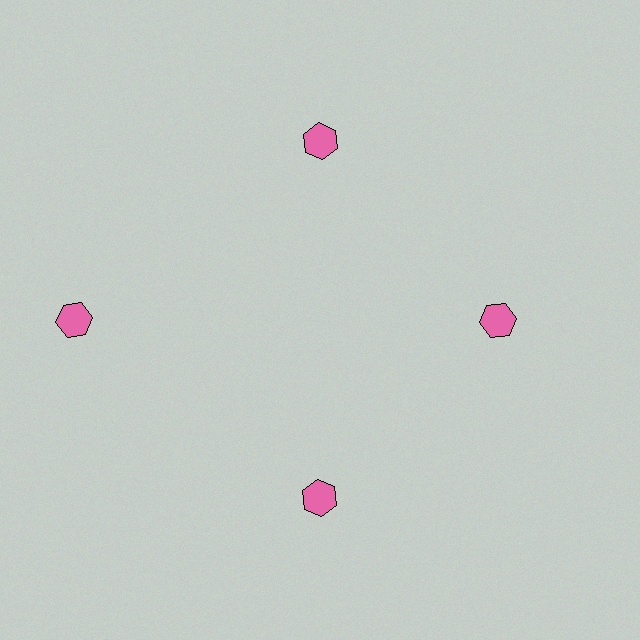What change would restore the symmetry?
The symmetry would be restored by moving it inward, back onto the ring so that all 4 hexagons sit at equal angles and equal distance from the center.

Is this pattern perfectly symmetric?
No. The 4 pink hexagons are arranged in a ring, but one element near the 9 o'clock position is pushed outward from the center, breaking the 4-fold rotational symmetry.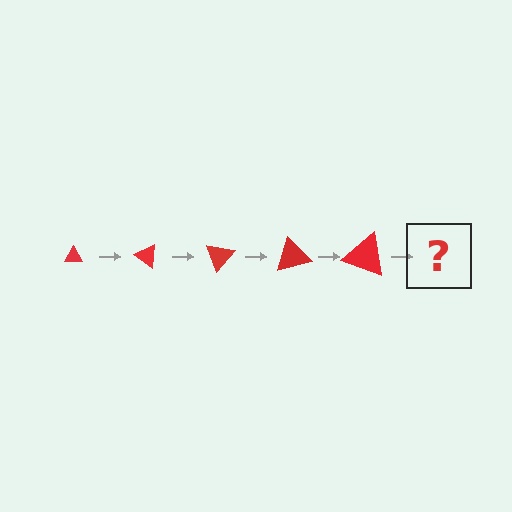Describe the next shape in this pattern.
It should be a triangle, larger than the previous one and rotated 175 degrees from the start.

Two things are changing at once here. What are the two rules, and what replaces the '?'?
The two rules are that the triangle grows larger each step and it rotates 35 degrees each step. The '?' should be a triangle, larger than the previous one and rotated 175 degrees from the start.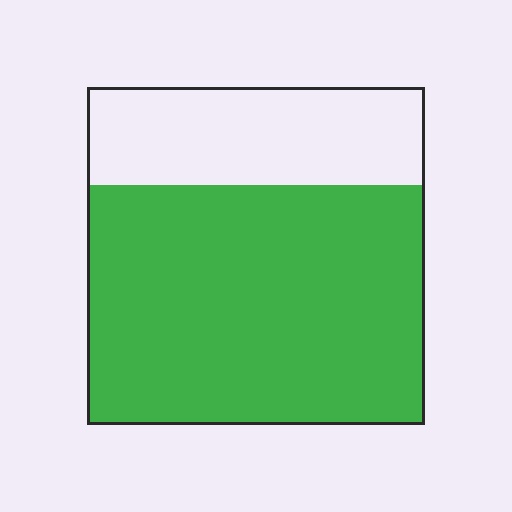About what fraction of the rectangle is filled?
About three quarters (3/4).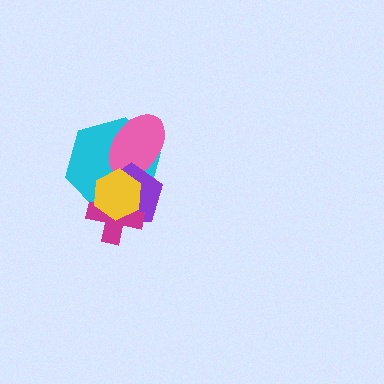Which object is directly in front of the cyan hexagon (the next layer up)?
The pink ellipse is directly in front of the cyan hexagon.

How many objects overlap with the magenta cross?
3 objects overlap with the magenta cross.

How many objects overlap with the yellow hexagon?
4 objects overlap with the yellow hexagon.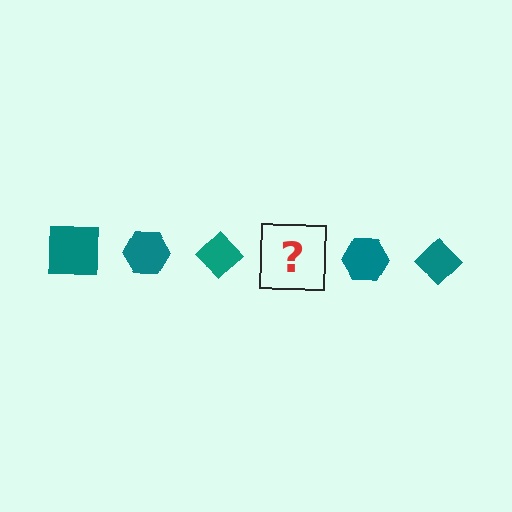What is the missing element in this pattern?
The missing element is a teal square.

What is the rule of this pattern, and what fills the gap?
The rule is that the pattern cycles through square, hexagon, diamond shapes in teal. The gap should be filled with a teal square.